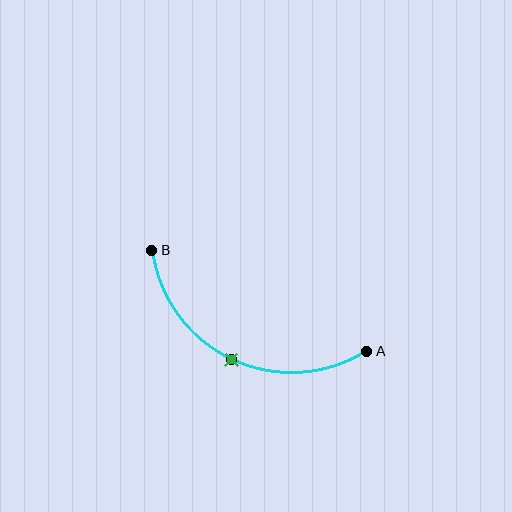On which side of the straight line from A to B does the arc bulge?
The arc bulges below the straight line connecting A and B.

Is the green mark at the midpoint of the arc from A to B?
Yes. The green mark lies on the arc at equal arc-length from both A and B — it is the arc midpoint.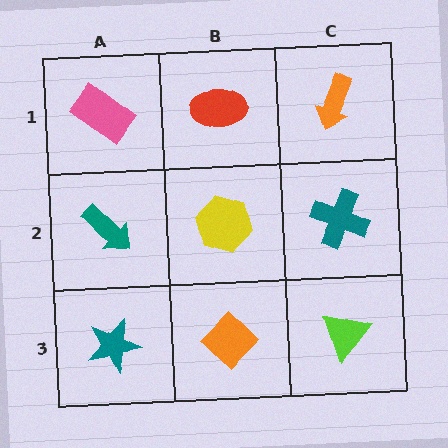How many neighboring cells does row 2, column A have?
3.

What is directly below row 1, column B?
A yellow hexagon.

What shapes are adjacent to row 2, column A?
A pink rectangle (row 1, column A), a teal star (row 3, column A), a yellow hexagon (row 2, column B).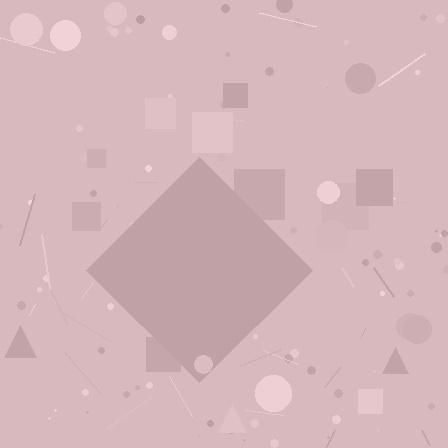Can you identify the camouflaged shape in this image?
The camouflaged shape is a diamond.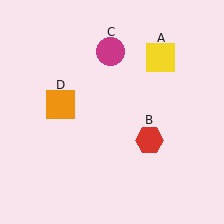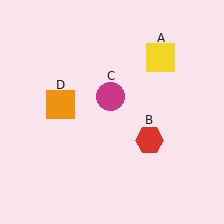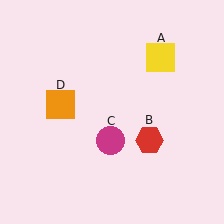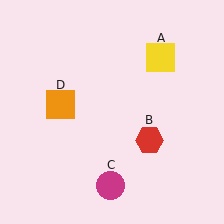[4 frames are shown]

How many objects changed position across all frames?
1 object changed position: magenta circle (object C).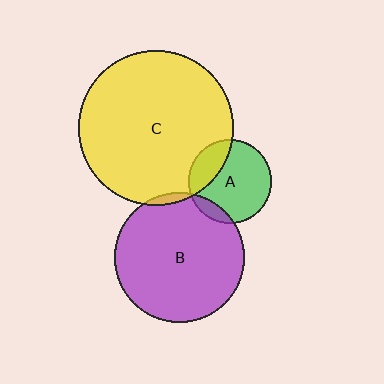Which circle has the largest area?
Circle C (yellow).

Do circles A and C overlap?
Yes.